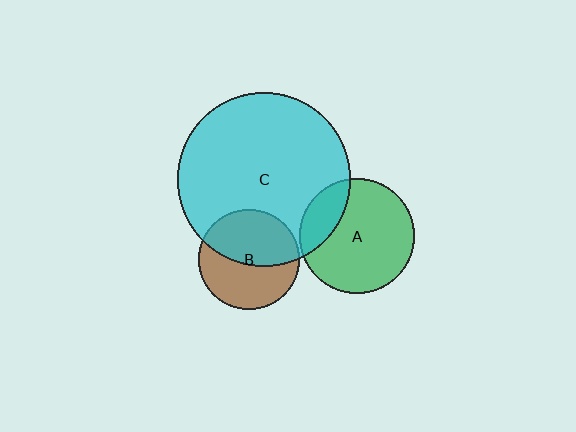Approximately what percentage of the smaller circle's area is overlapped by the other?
Approximately 20%.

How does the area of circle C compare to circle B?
Approximately 3.0 times.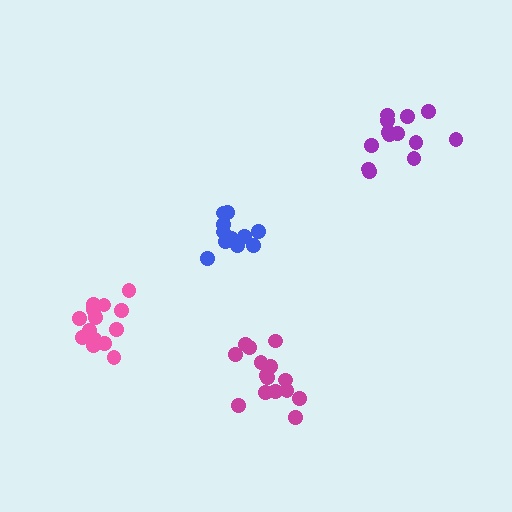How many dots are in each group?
Group 1: 14 dots, Group 2: 15 dots, Group 3: 13 dots, Group 4: 13 dots (55 total).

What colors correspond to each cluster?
The clusters are colored: pink, magenta, purple, blue.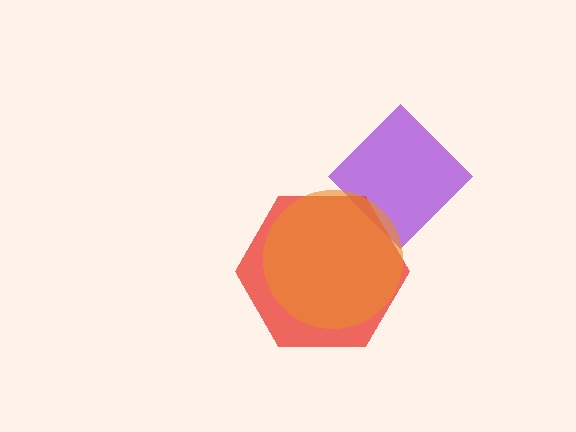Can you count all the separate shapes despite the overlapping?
Yes, there are 3 separate shapes.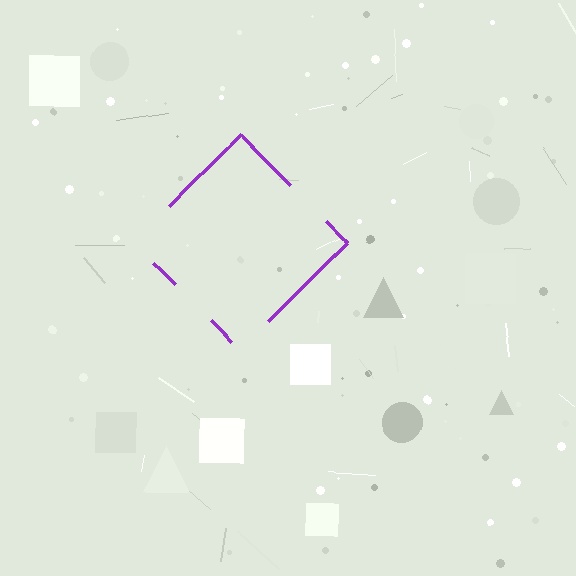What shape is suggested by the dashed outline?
The dashed outline suggests a diamond.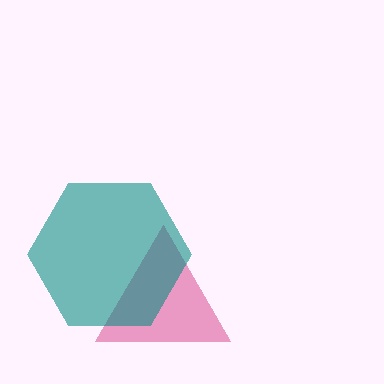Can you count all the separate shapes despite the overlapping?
Yes, there are 2 separate shapes.